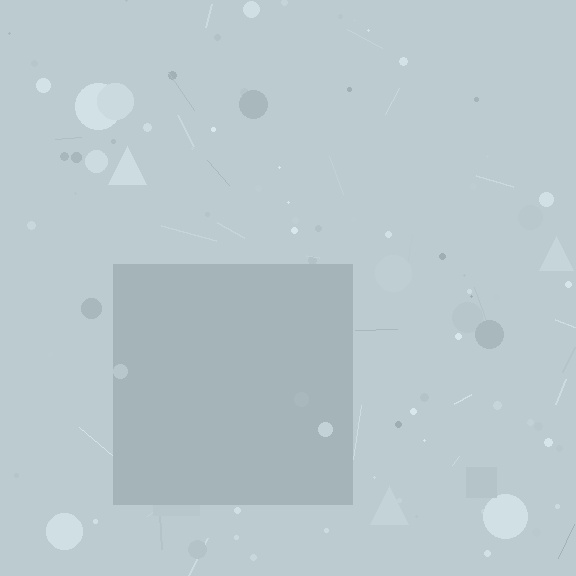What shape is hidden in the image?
A square is hidden in the image.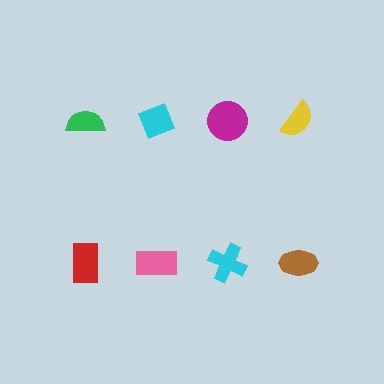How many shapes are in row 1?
4 shapes.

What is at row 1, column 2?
A cyan diamond.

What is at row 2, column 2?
A pink rectangle.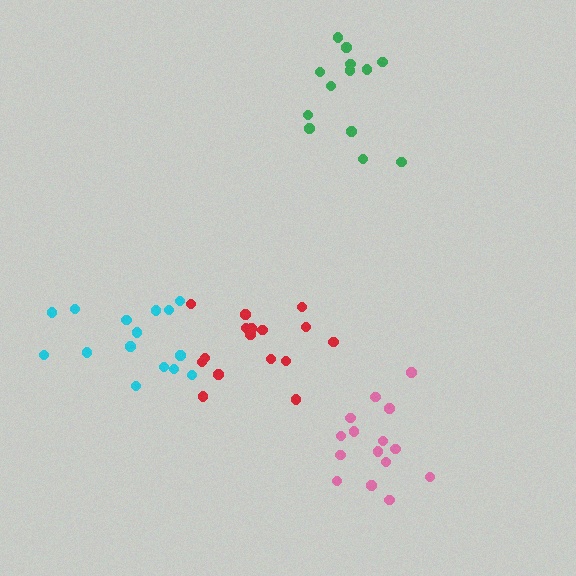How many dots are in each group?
Group 1: 15 dots, Group 2: 16 dots, Group 3: 13 dots, Group 4: 15 dots (59 total).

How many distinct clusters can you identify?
There are 4 distinct clusters.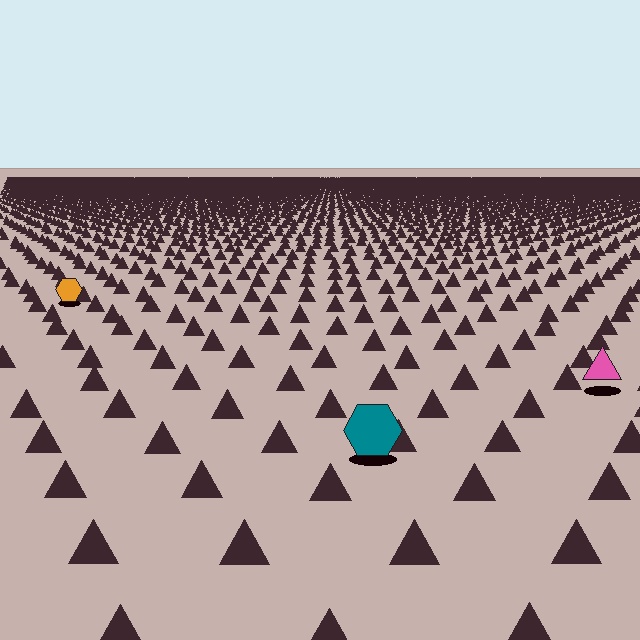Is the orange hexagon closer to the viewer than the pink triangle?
No. The pink triangle is closer — you can tell from the texture gradient: the ground texture is coarser near it.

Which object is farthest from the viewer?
The orange hexagon is farthest from the viewer. It appears smaller and the ground texture around it is denser.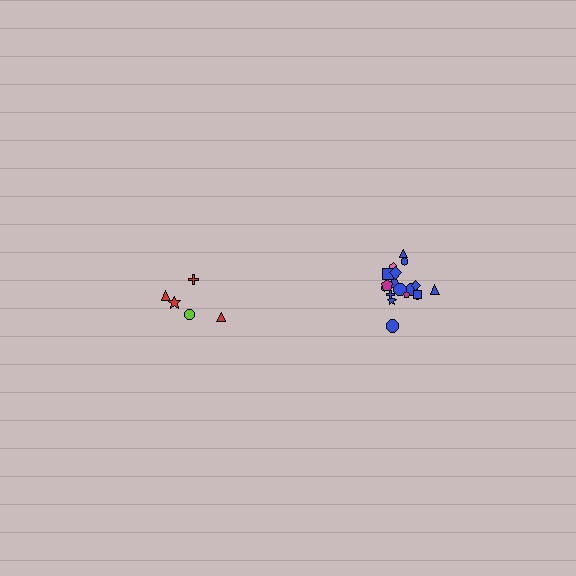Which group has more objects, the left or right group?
The right group.